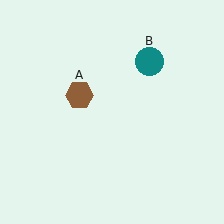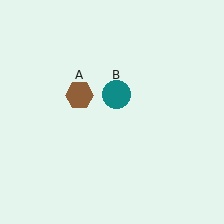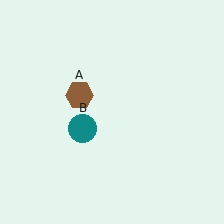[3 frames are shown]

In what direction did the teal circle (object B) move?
The teal circle (object B) moved down and to the left.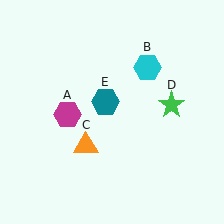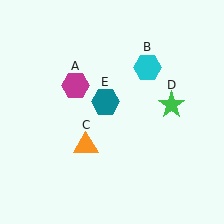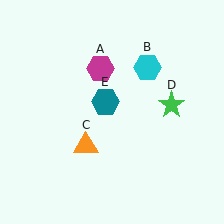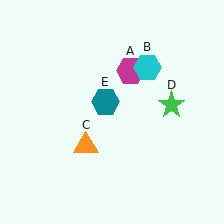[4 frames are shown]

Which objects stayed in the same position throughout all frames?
Cyan hexagon (object B) and orange triangle (object C) and green star (object D) and teal hexagon (object E) remained stationary.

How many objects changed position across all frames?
1 object changed position: magenta hexagon (object A).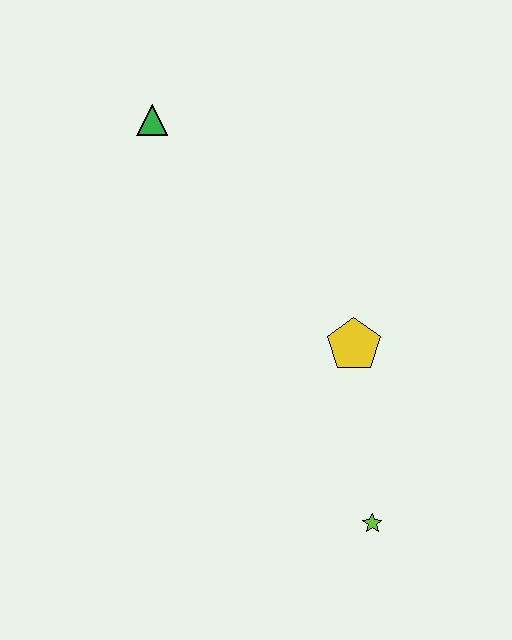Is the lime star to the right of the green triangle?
Yes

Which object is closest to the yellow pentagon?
The lime star is closest to the yellow pentagon.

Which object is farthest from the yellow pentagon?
The green triangle is farthest from the yellow pentagon.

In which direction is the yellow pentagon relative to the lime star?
The yellow pentagon is above the lime star.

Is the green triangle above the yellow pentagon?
Yes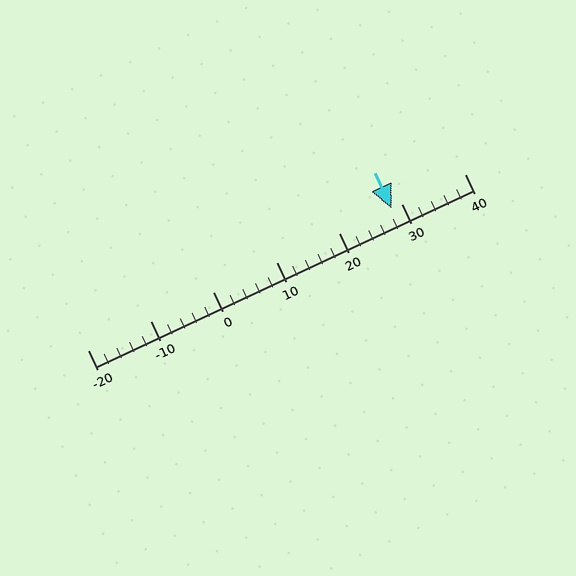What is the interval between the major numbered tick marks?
The major tick marks are spaced 10 units apart.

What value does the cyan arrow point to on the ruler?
The cyan arrow points to approximately 28.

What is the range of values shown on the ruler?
The ruler shows values from -20 to 40.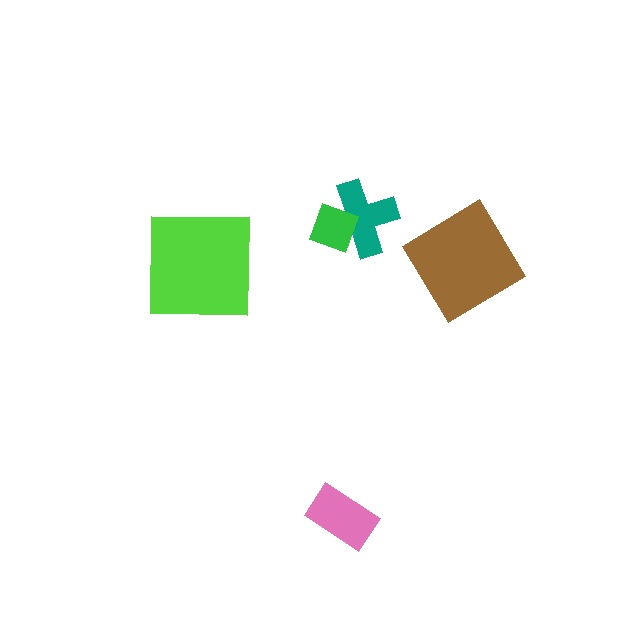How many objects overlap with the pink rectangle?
0 objects overlap with the pink rectangle.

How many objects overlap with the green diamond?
1 object overlaps with the green diamond.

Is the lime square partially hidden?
No, no other shape covers it.